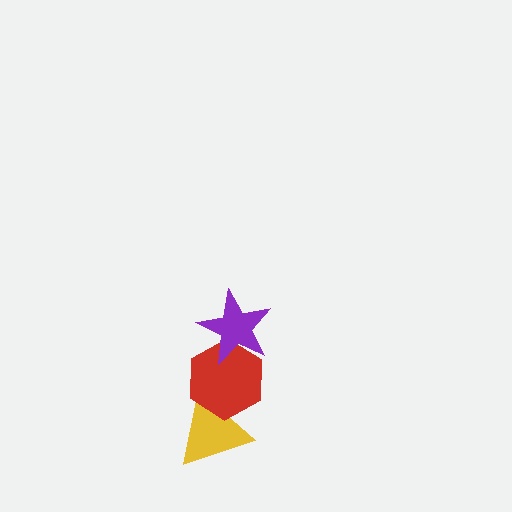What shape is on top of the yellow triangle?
The red hexagon is on top of the yellow triangle.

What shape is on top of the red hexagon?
The purple star is on top of the red hexagon.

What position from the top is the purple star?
The purple star is 1st from the top.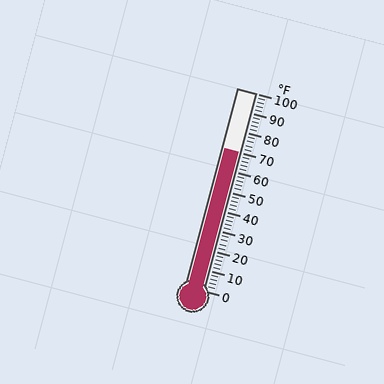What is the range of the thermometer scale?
The thermometer scale ranges from 0°F to 100°F.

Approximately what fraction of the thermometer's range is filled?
The thermometer is filled to approximately 70% of its range.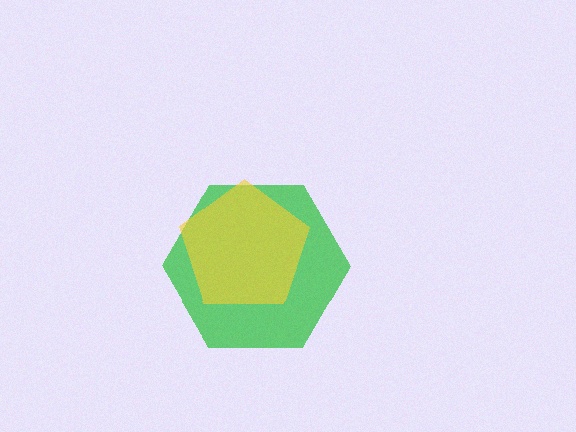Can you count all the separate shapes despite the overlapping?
Yes, there are 2 separate shapes.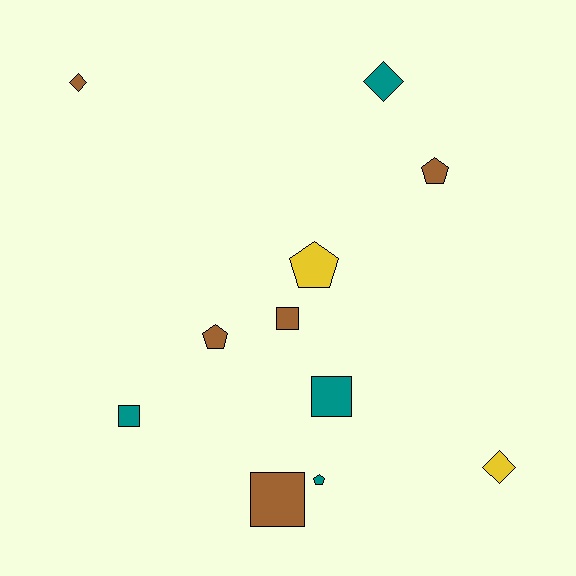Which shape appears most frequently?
Pentagon, with 4 objects.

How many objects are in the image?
There are 11 objects.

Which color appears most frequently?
Brown, with 5 objects.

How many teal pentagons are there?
There is 1 teal pentagon.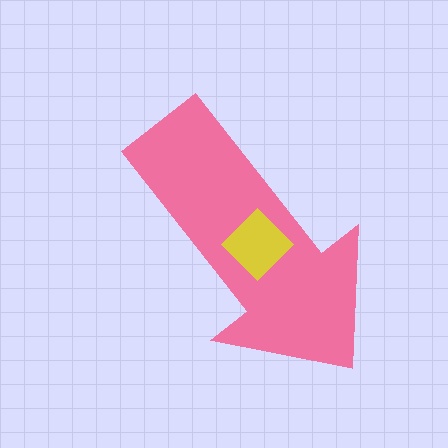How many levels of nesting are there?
2.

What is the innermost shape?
The yellow diamond.